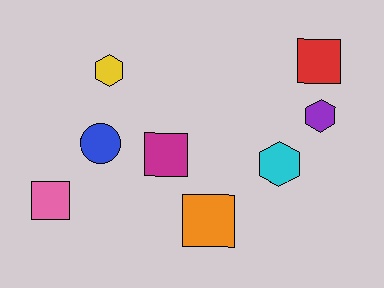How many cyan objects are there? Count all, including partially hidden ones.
There is 1 cyan object.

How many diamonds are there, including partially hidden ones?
There are no diamonds.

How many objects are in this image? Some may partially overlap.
There are 8 objects.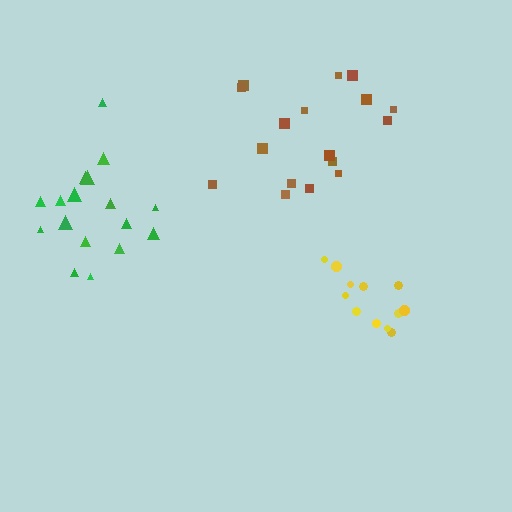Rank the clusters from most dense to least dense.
yellow, green, brown.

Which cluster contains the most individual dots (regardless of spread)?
Brown (17).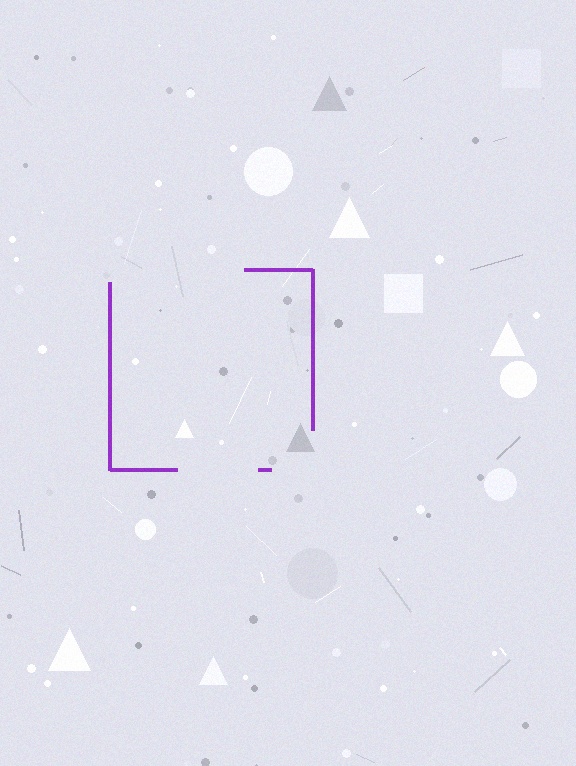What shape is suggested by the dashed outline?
The dashed outline suggests a square.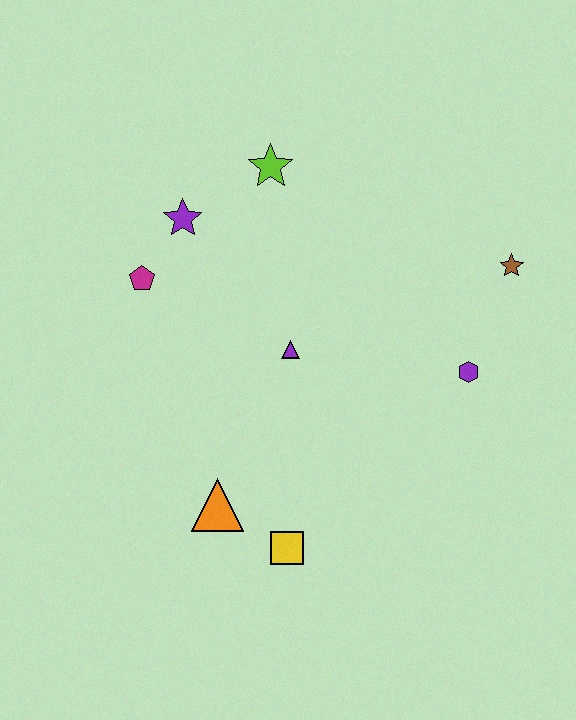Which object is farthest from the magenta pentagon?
The brown star is farthest from the magenta pentagon.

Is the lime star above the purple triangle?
Yes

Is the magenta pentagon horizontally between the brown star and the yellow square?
No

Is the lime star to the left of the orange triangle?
No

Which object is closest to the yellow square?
The orange triangle is closest to the yellow square.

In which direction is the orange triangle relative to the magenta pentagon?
The orange triangle is below the magenta pentagon.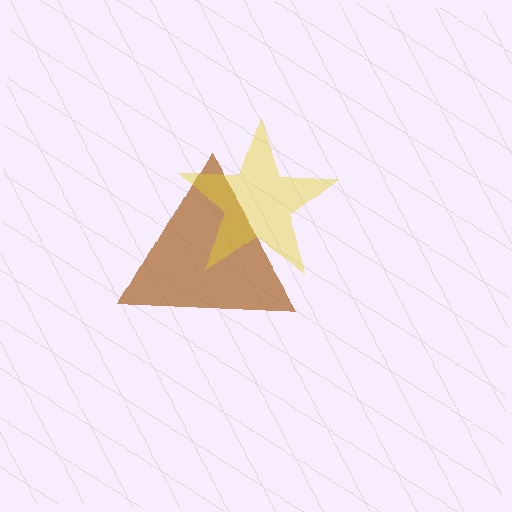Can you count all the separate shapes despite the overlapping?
Yes, there are 2 separate shapes.